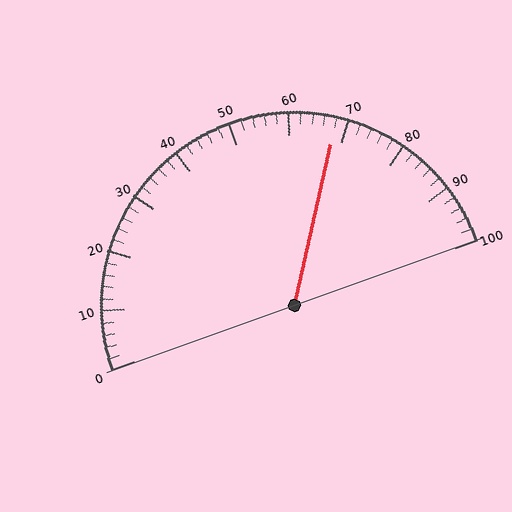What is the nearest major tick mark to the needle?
The nearest major tick mark is 70.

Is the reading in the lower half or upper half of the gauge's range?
The reading is in the upper half of the range (0 to 100).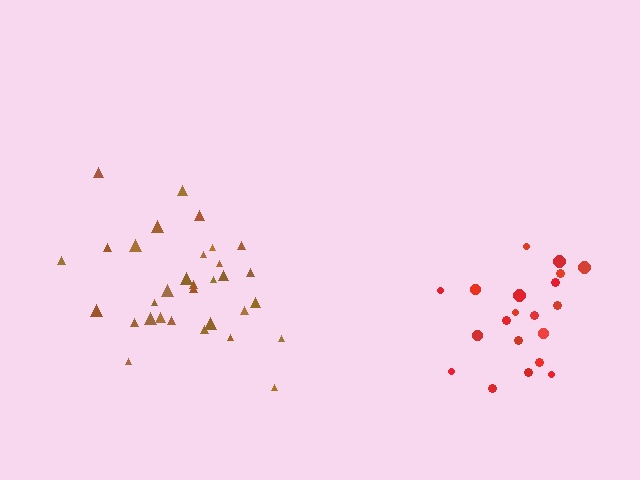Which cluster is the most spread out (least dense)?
Brown.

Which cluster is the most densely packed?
Red.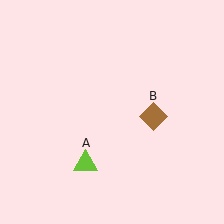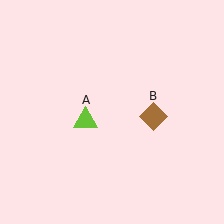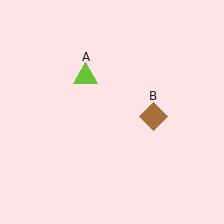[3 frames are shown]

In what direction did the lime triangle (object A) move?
The lime triangle (object A) moved up.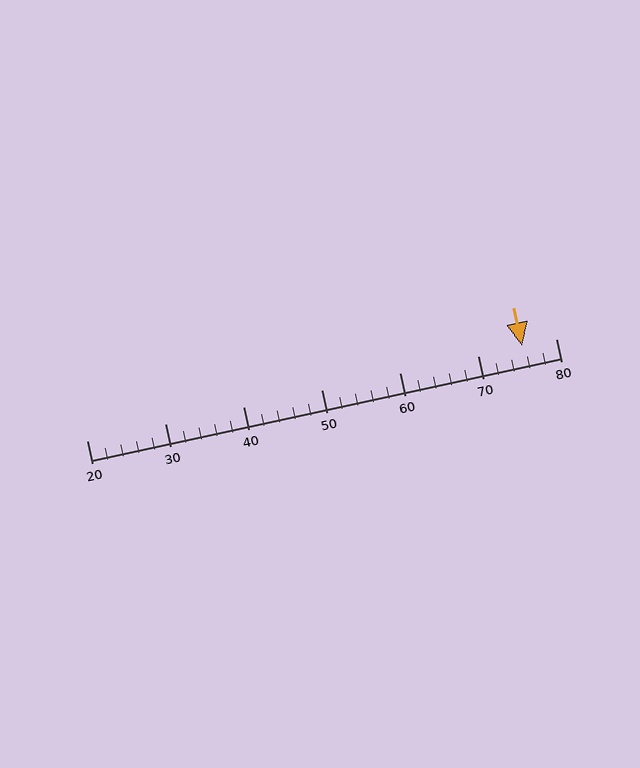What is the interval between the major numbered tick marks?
The major tick marks are spaced 10 units apart.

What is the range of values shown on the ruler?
The ruler shows values from 20 to 80.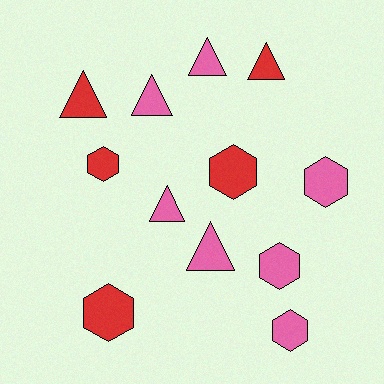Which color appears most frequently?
Pink, with 7 objects.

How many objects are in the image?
There are 12 objects.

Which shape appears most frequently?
Triangle, with 6 objects.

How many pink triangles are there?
There are 4 pink triangles.